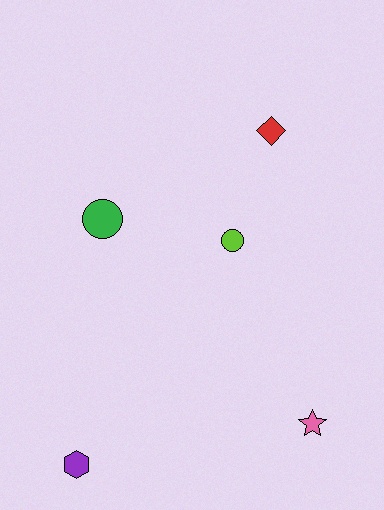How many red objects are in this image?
There is 1 red object.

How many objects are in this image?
There are 5 objects.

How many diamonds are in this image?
There is 1 diamond.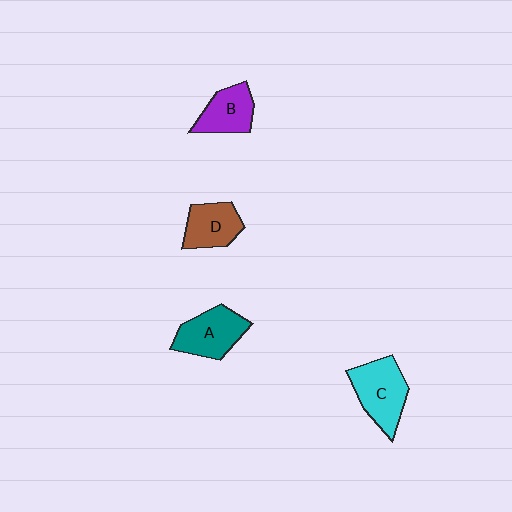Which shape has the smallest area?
Shape B (purple).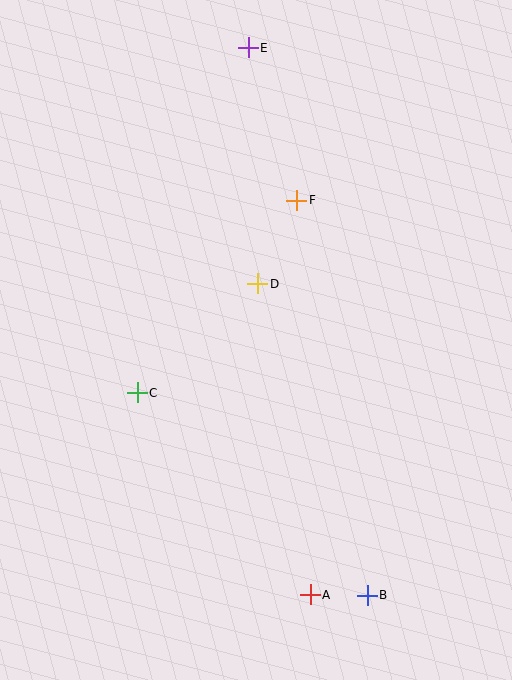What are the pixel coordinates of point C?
Point C is at (137, 393).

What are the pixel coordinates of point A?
Point A is at (310, 595).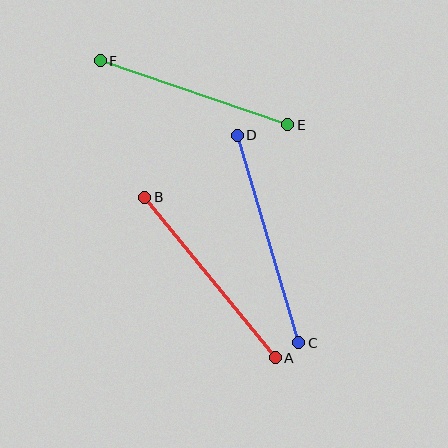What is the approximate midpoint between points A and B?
The midpoint is at approximately (210, 277) pixels.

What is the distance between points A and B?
The distance is approximately 207 pixels.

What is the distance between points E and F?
The distance is approximately 198 pixels.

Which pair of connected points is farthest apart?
Points C and D are farthest apart.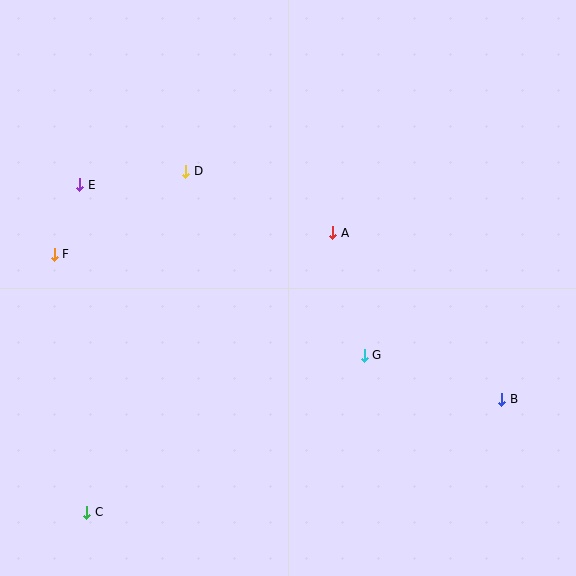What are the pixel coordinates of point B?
Point B is at (502, 399).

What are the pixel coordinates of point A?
Point A is at (333, 233).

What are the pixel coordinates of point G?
Point G is at (364, 355).